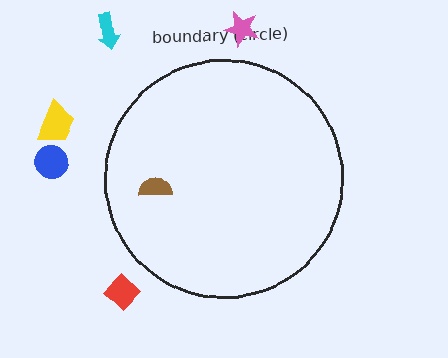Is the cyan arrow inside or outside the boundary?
Outside.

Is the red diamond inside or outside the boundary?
Outside.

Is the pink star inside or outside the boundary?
Outside.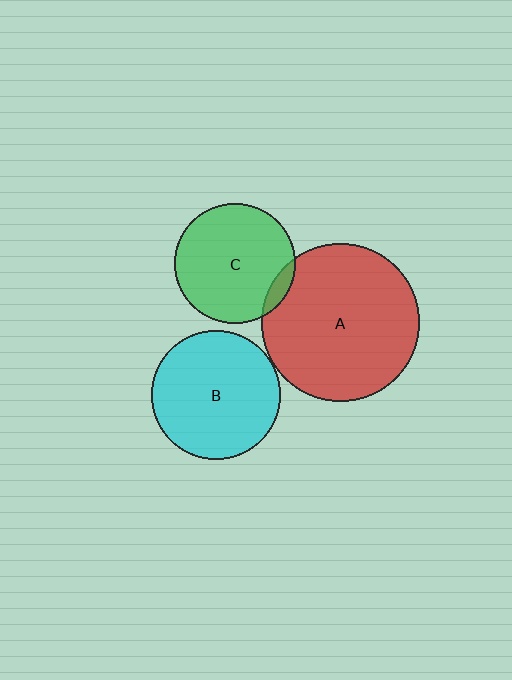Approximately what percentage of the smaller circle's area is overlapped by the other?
Approximately 5%.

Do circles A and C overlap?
Yes.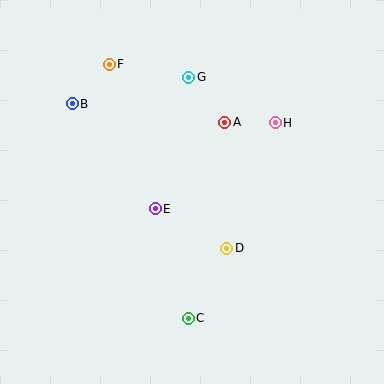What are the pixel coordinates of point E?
Point E is at (155, 209).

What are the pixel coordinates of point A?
Point A is at (225, 122).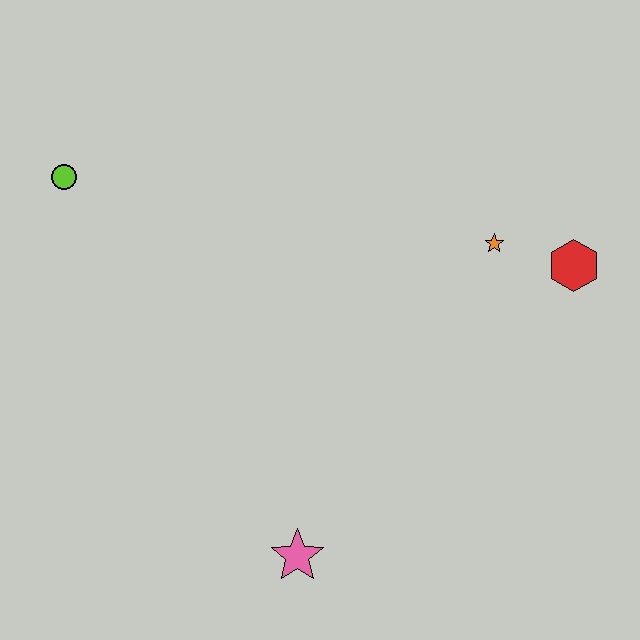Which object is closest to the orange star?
The red hexagon is closest to the orange star.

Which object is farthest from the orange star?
The lime circle is farthest from the orange star.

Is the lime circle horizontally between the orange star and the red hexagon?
No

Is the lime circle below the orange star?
No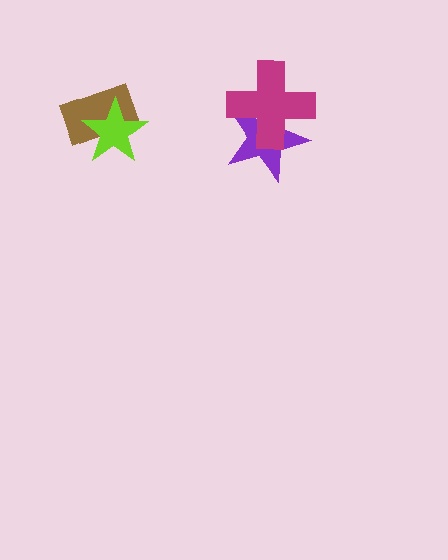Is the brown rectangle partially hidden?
Yes, it is partially covered by another shape.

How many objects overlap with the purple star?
1 object overlaps with the purple star.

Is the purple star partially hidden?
Yes, it is partially covered by another shape.